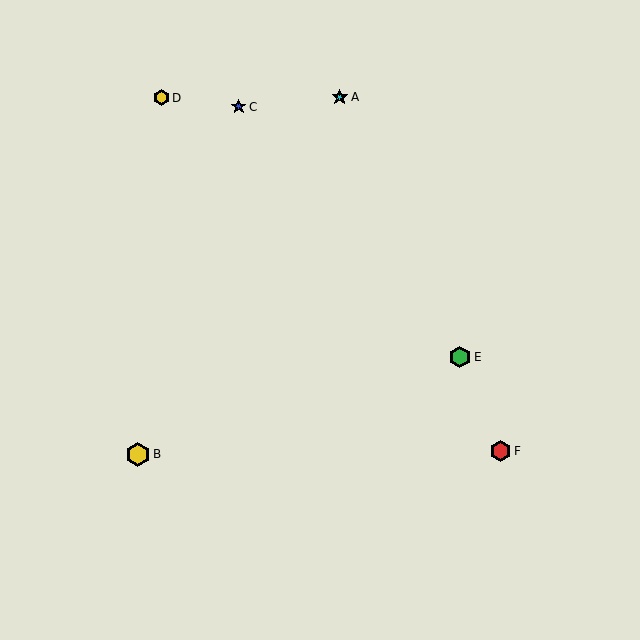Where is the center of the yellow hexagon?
The center of the yellow hexagon is at (138, 454).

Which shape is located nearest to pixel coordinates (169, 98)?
The yellow hexagon (labeled D) at (161, 98) is nearest to that location.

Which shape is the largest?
The yellow hexagon (labeled B) is the largest.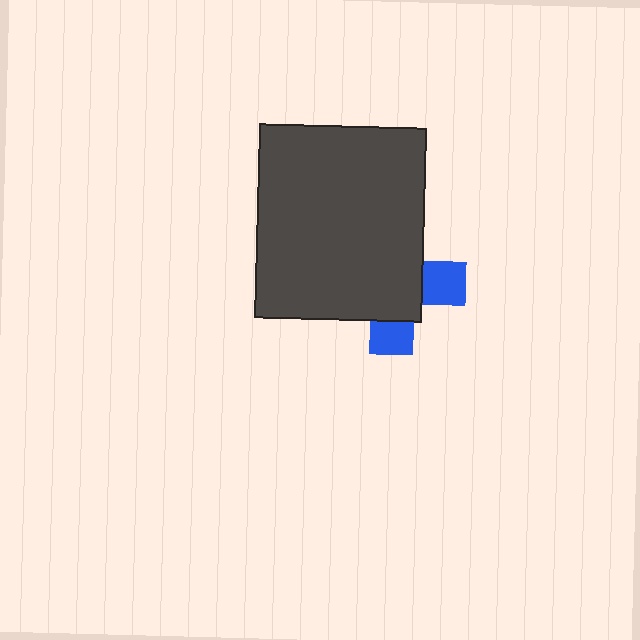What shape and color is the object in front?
The object in front is a dark gray rectangle.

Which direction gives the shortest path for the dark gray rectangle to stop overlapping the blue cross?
Moving toward the upper-left gives the shortest separation.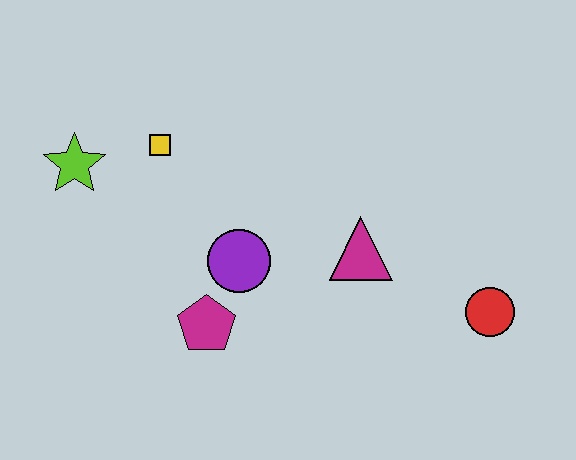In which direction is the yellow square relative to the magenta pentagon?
The yellow square is above the magenta pentagon.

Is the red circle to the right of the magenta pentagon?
Yes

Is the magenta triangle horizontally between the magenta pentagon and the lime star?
No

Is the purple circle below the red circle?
No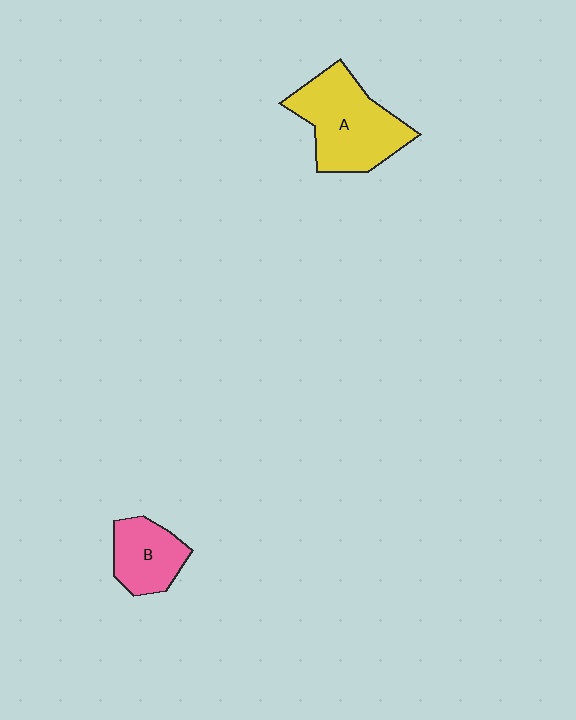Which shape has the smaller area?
Shape B (pink).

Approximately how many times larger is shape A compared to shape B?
Approximately 1.8 times.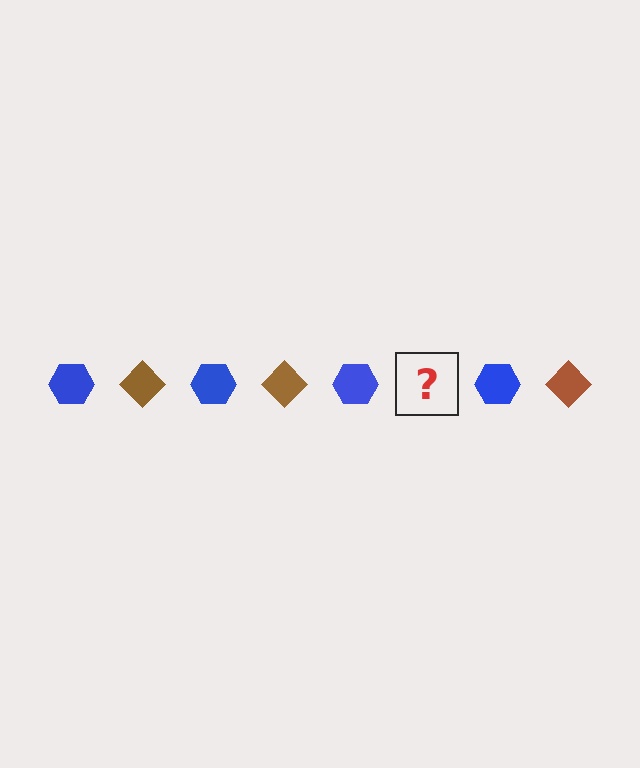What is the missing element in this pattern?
The missing element is a brown diamond.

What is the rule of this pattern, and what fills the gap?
The rule is that the pattern alternates between blue hexagon and brown diamond. The gap should be filled with a brown diamond.